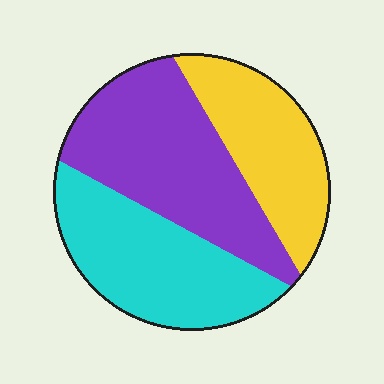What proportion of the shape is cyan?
Cyan takes up between a third and a half of the shape.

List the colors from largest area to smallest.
From largest to smallest: purple, cyan, yellow.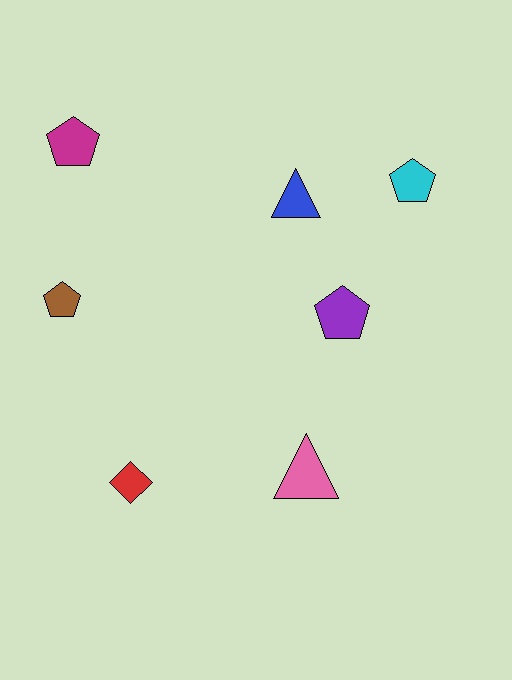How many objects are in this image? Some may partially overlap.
There are 7 objects.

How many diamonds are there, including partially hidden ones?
There is 1 diamond.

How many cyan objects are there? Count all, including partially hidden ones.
There is 1 cyan object.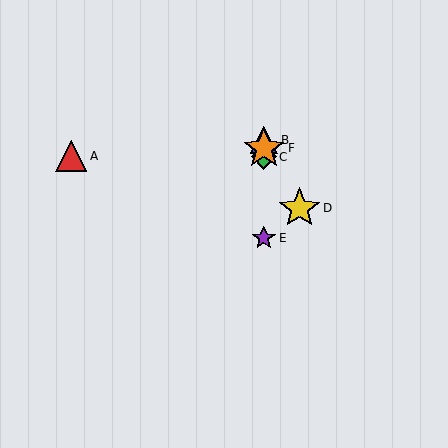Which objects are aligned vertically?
Objects B, C, E, F are aligned vertically.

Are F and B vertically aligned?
Yes, both are at x≈264.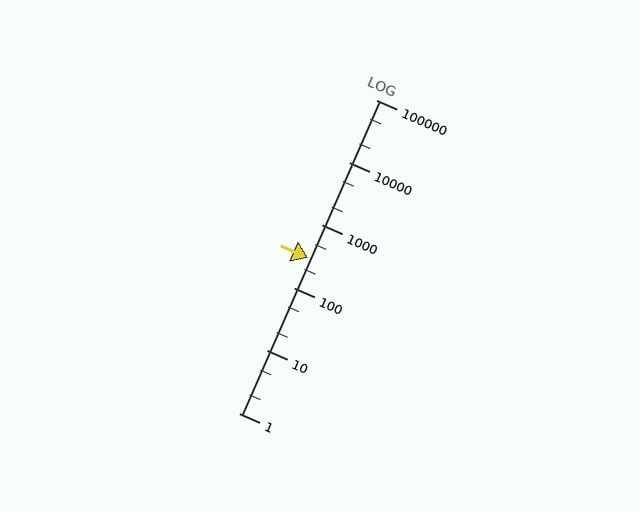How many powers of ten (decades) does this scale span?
The scale spans 5 decades, from 1 to 100000.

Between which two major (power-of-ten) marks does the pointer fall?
The pointer is between 100 and 1000.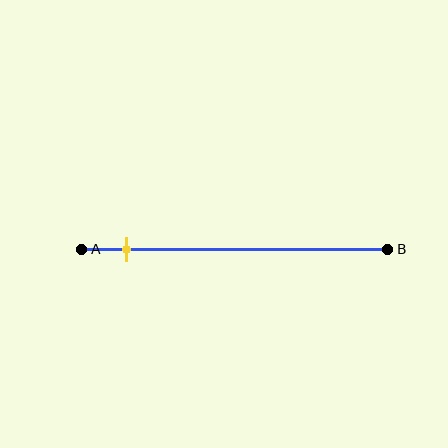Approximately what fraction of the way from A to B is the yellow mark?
The yellow mark is approximately 15% of the way from A to B.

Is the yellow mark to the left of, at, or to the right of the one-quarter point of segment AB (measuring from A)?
The yellow mark is to the left of the one-quarter point of segment AB.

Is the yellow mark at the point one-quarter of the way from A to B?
No, the mark is at about 15% from A, not at the 25% one-quarter point.